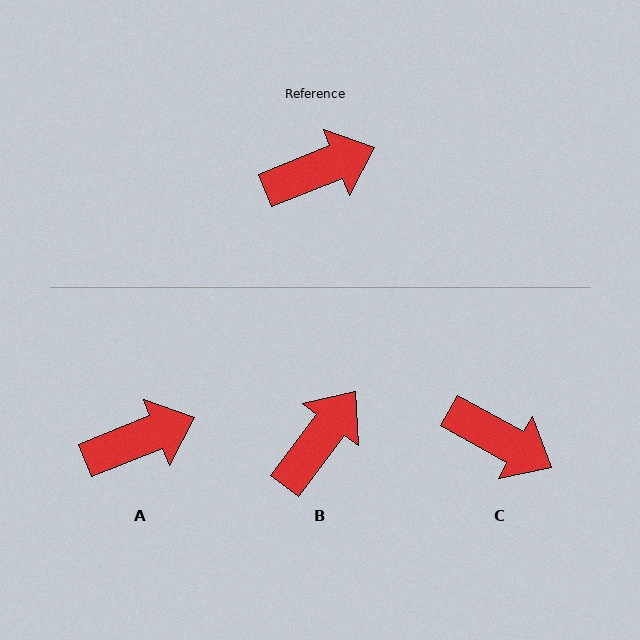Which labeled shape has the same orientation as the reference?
A.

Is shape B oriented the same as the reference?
No, it is off by about 31 degrees.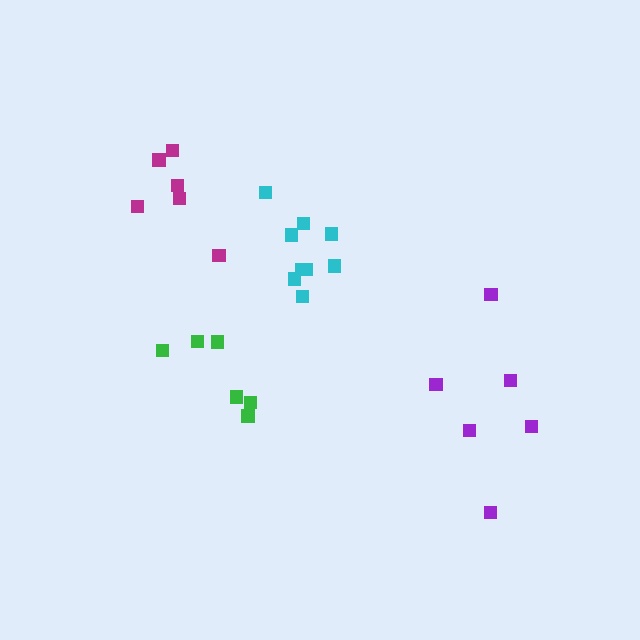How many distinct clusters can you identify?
There are 4 distinct clusters.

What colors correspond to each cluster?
The clusters are colored: magenta, green, purple, cyan.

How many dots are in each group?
Group 1: 6 dots, Group 2: 6 dots, Group 3: 6 dots, Group 4: 9 dots (27 total).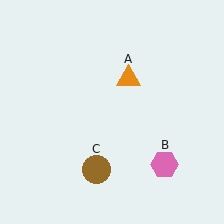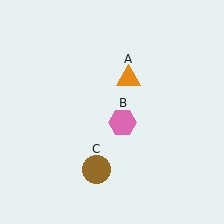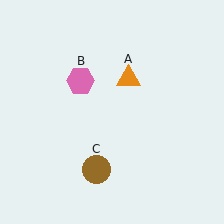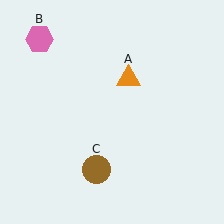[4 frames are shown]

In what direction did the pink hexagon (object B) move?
The pink hexagon (object B) moved up and to the left.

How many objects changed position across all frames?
1 object changed position: pink hexagon (object B).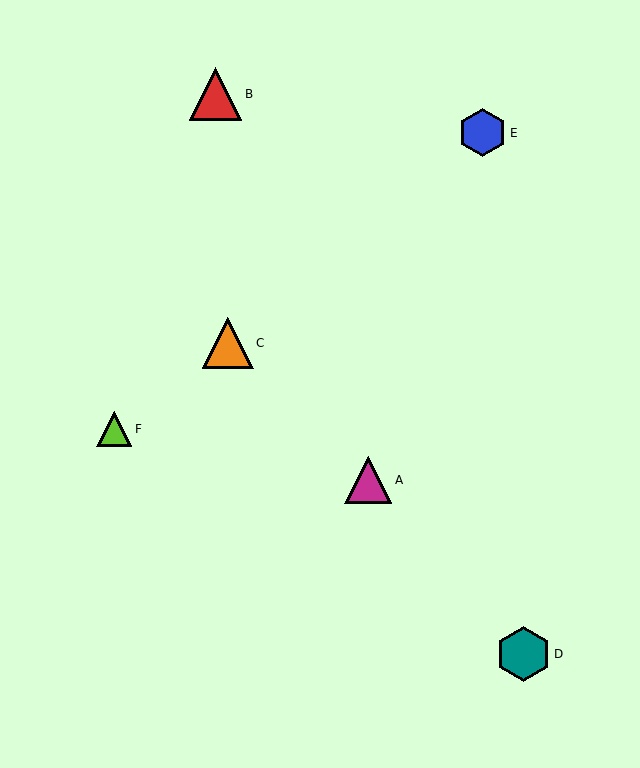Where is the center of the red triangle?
The center of the red triangle is at (216, 94).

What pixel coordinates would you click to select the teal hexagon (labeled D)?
Click at (523, 654) to select the teal hexagon D.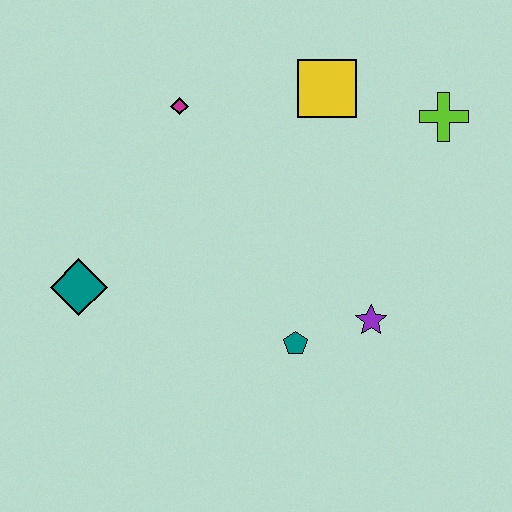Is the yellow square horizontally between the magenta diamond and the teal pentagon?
No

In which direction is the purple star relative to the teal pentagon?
The purple star is to the right of the teal pentagon.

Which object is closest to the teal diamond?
The magenta diamond is closest to the teal diamond.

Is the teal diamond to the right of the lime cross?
No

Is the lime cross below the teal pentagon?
No